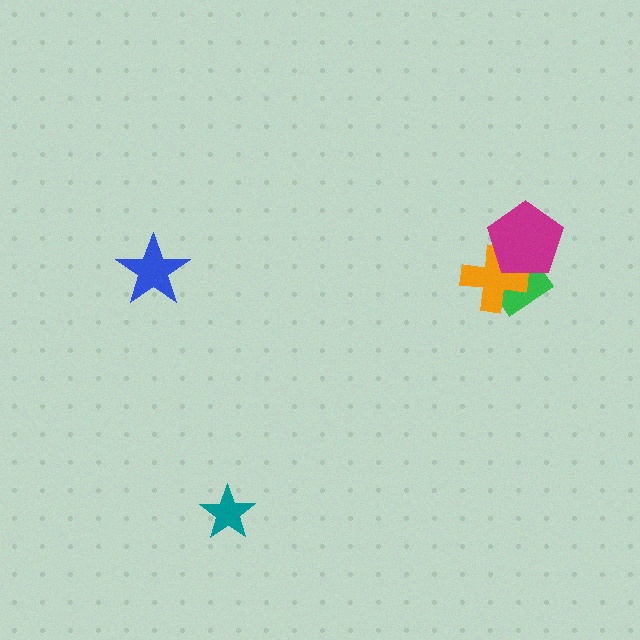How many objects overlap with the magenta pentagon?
2 objects overlap with the magenta pentagon.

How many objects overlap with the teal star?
0 objects overlap with the teal star.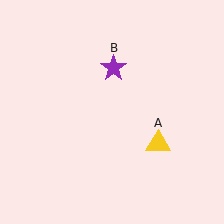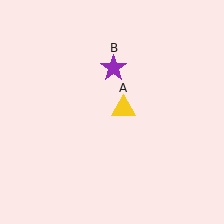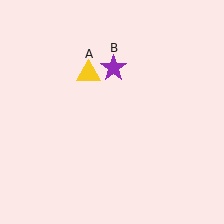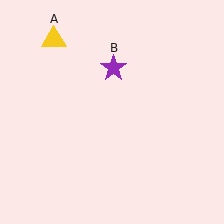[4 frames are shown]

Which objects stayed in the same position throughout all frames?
Purple star (object B) remained stationary.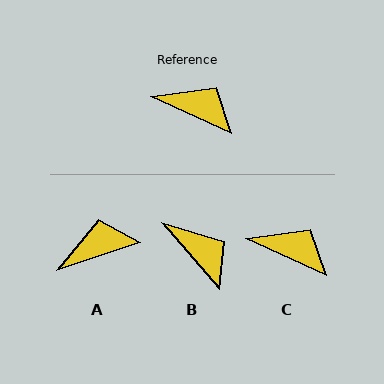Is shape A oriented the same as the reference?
No, it is off by about 43 degrees.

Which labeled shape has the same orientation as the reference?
C.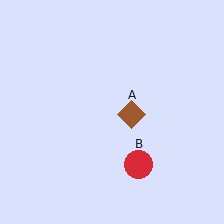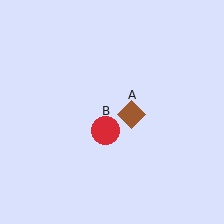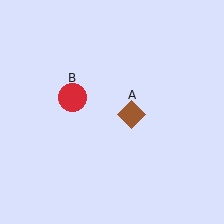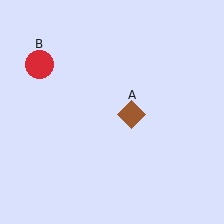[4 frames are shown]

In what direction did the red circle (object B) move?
The red circle (object B) moved up and to the left.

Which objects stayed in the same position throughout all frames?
Brown diamond (object A) remained stationary.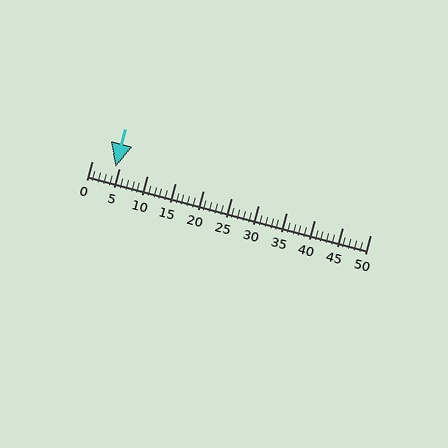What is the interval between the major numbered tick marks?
The major tick marks are spaced 5 units apart.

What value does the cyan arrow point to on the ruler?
The cyan arrow points to approximately 4.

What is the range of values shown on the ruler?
The ruler shows values from 0 to 50.